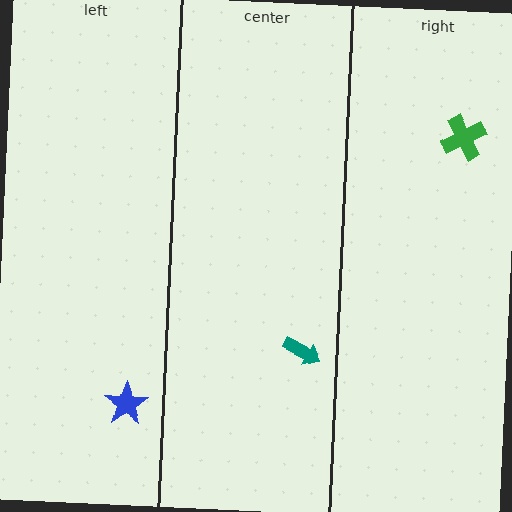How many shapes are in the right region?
1.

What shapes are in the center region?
The teal arrow.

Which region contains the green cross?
The right region.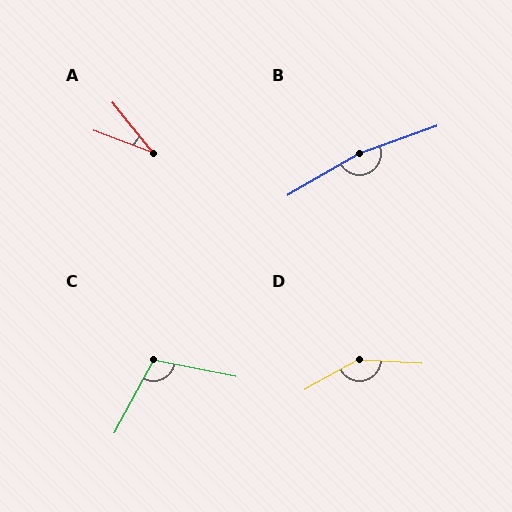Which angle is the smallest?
A, at approximately 31 degrees.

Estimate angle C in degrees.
Approximately 107 degrees.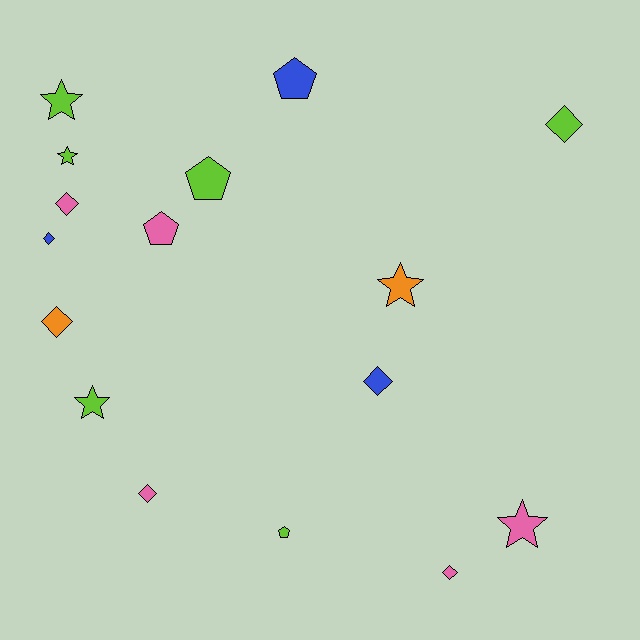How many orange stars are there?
There is 1 orange star.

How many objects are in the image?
There are 16 objects.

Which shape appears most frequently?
Diamond, with 7 objects.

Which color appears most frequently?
Lime, with 6 objects.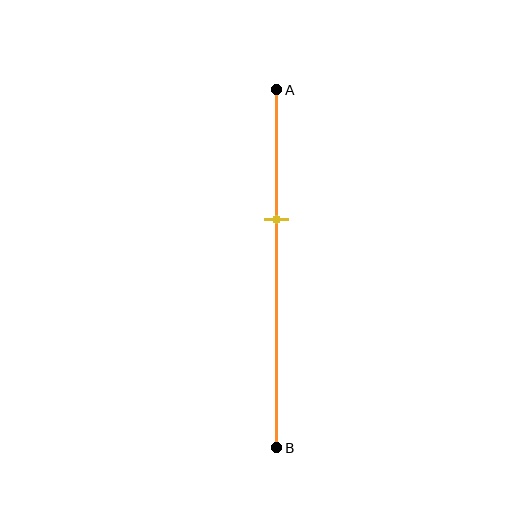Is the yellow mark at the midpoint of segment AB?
No, the mark is at about 35% from A, not at the 50% midpoint.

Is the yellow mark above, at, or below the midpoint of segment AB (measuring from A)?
The yellow mark is above the midpoint of segment AB.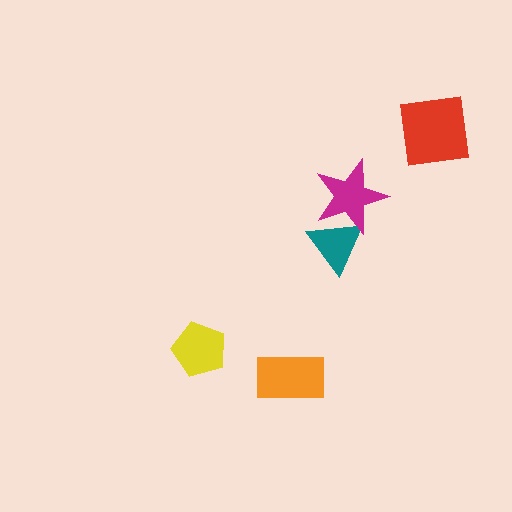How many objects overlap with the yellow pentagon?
0 objects overlap with the yellow pentagon.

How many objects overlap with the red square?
0 objects overlap with the red square.